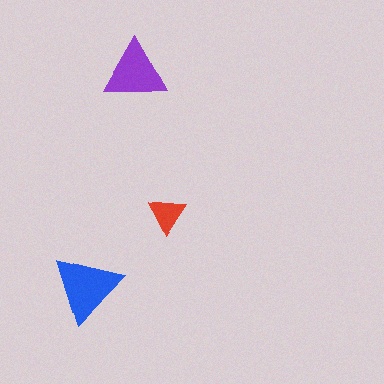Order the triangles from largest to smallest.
the blue one, the purple one, the red one.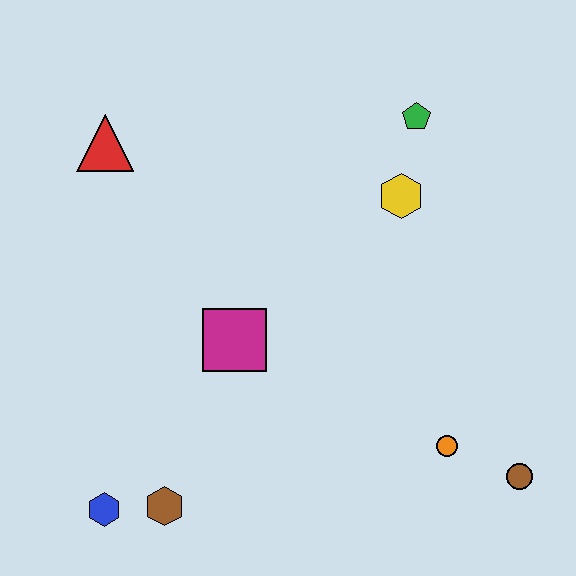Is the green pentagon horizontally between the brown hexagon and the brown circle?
Yes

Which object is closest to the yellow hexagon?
The green pentagon is closest to the yellow hexagon.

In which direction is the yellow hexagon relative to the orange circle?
The yellow hexagon is above the orange circle.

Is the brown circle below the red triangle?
Yes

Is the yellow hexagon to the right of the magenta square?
Yes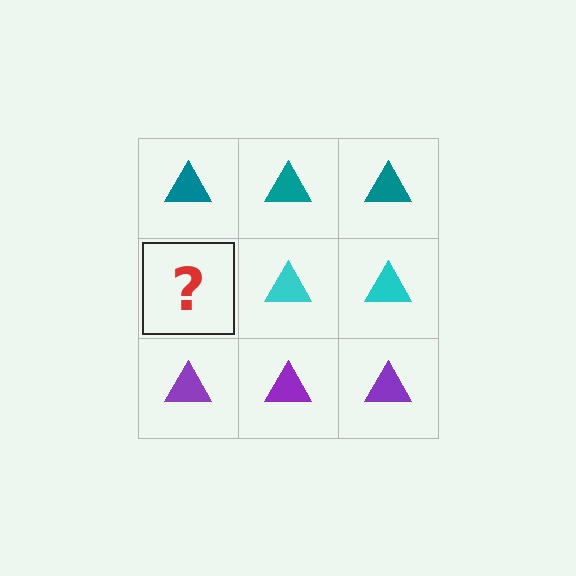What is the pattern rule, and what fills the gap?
The rule is that each row has a consistent color. The gap should be filled with a cyan triangle.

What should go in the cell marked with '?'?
The missing cell should contain a cyan triangle.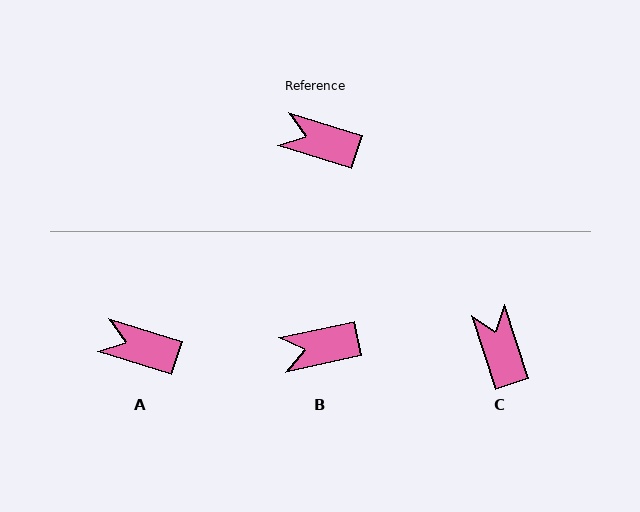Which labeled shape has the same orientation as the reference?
A.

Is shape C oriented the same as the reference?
No, it is off by about 55 degrees.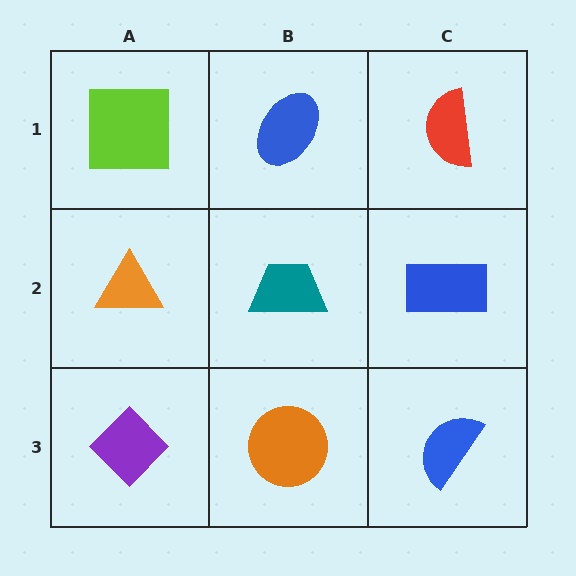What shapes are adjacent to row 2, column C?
A red semicircle (row 1, column C), a blue semicircle (row 3, column C), a teal trapezoid (row 2, column B).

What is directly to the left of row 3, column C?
An orange circle.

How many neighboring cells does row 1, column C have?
2.